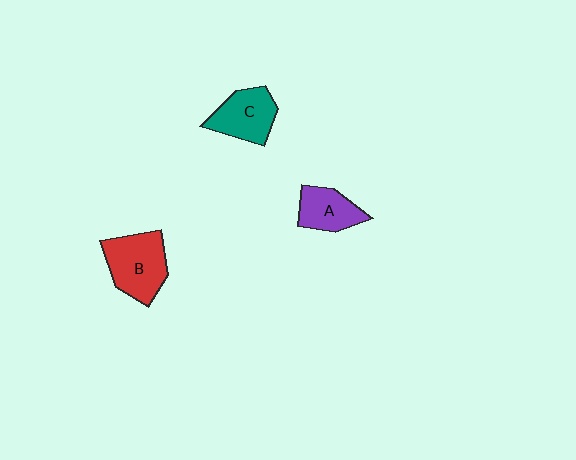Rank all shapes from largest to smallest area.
From largest to smallest: B (red), C (teal), A (purple).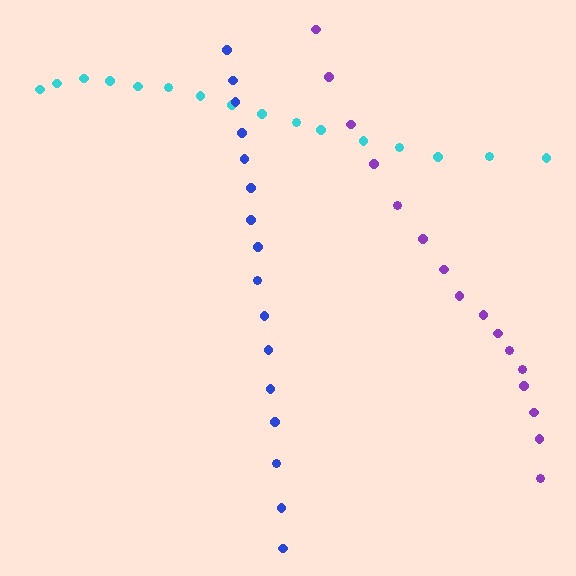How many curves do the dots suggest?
There are 3 distinct paths.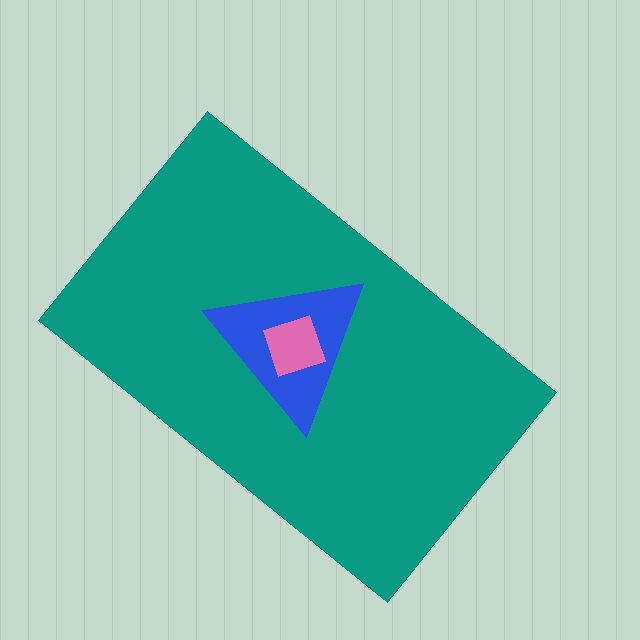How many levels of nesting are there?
3.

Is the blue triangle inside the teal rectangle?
Yes.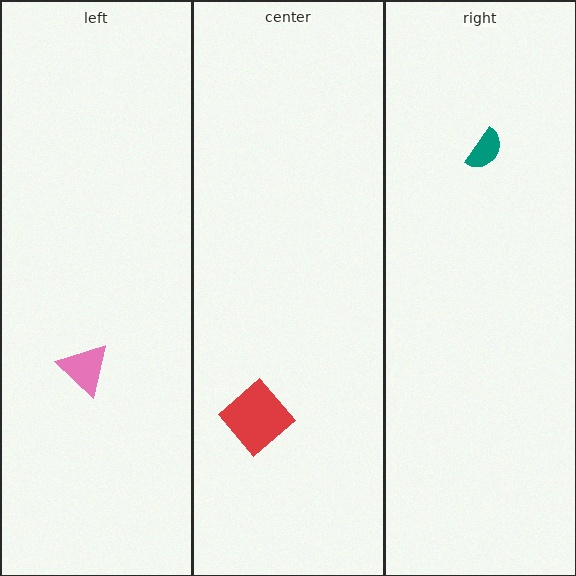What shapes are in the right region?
The teal semicircle.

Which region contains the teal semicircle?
The right region.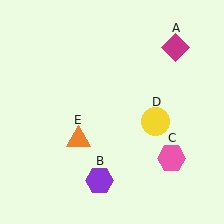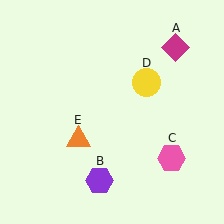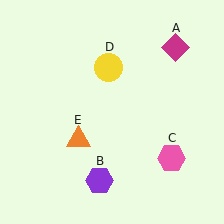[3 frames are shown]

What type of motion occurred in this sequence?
The yellow circle (object D) rotated counterclockwise around the center of the scene.